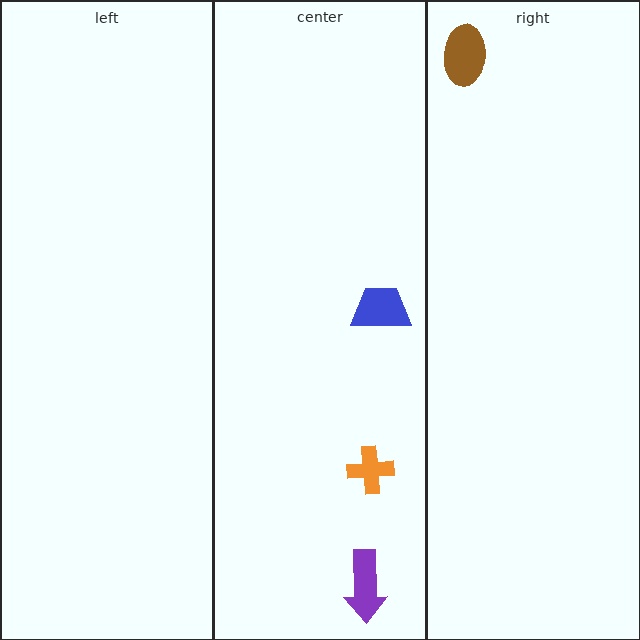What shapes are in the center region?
The purple arrow, the orange cross, the blue trapezoid.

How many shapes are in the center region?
3.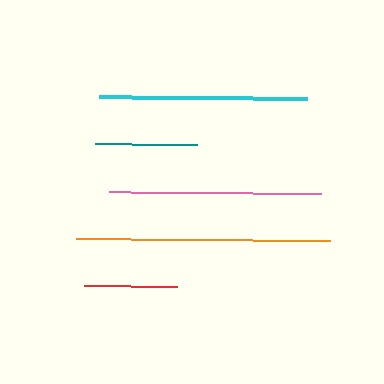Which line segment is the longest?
The orange line is the longest at approximately 254 pixels.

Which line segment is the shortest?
The red line is the shortest at approximately 94 pixels.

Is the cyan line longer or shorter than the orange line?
The orange line is longer than the cyan line.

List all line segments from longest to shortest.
From longest to shortest: orange, pink, cyan, teal, red.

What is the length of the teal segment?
The teal segment is approximately 102 pixels long.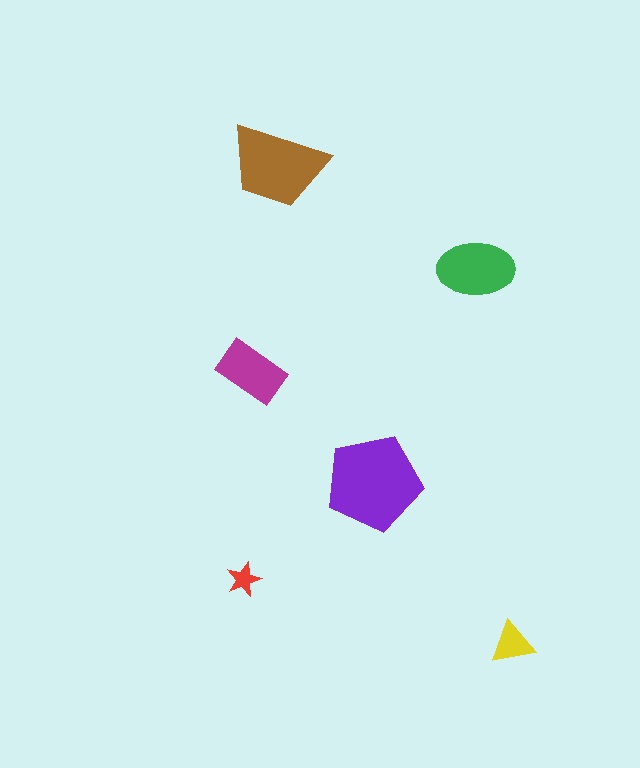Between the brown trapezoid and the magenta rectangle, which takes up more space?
The brown trapezoid.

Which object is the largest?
The purple pentagon.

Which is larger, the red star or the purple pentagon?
The purple pentagon.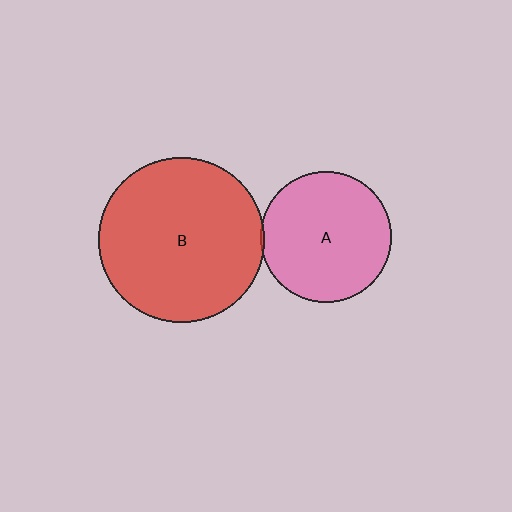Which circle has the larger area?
Circle B (red).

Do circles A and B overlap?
Yes.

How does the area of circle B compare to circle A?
Approximately 1.6 times.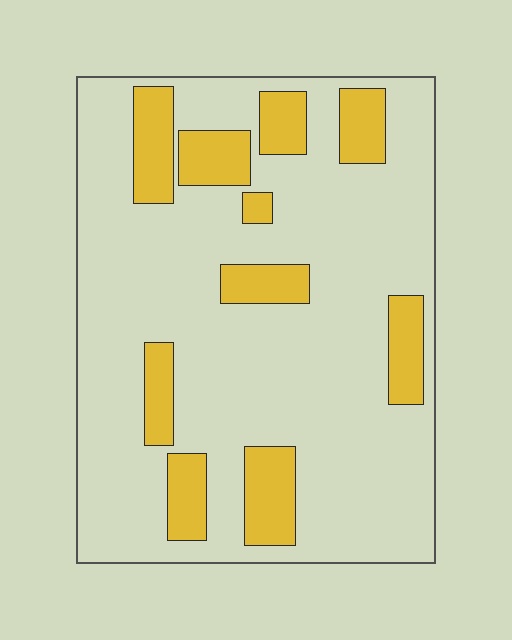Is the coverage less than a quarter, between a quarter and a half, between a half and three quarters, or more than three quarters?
Less than a quarter.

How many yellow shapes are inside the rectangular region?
10.